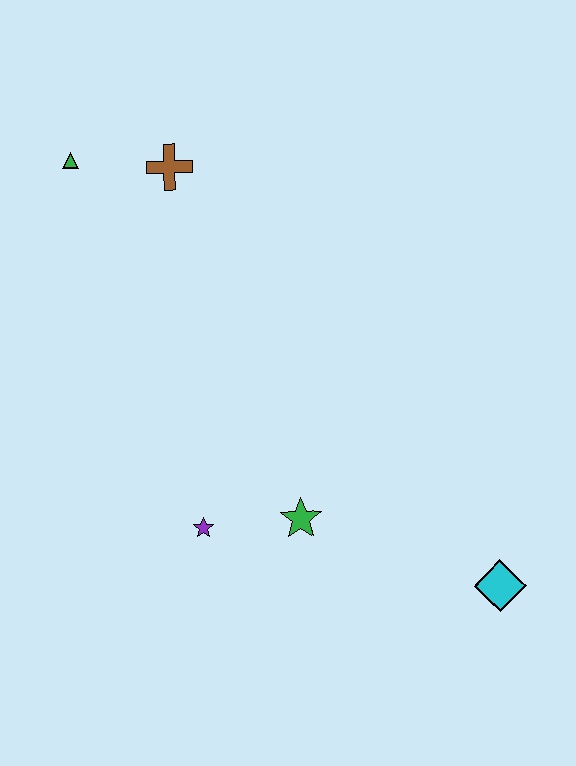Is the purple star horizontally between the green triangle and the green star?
Yes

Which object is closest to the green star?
The purple star is closest to the green star.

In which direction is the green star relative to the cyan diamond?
The green star is to the left of the cyan diamond.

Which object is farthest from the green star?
The green triangle is farthest from the green star.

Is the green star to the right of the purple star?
Yes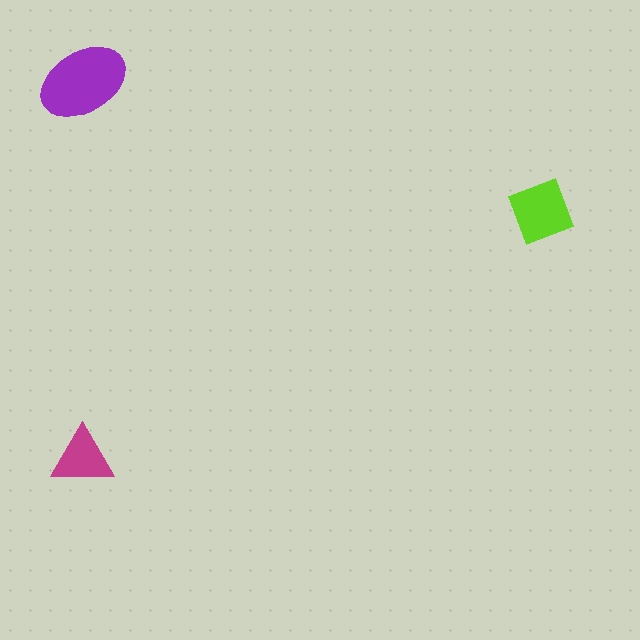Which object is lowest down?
The magenta triangle is bottommost.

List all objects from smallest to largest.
The magenta triangle, the lime square, the purple ellipse.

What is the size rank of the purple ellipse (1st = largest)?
1st.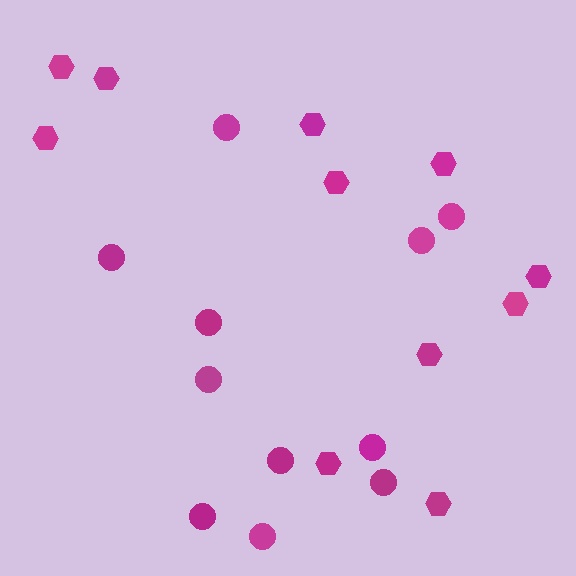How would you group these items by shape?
There are 2 groups: one group of circles (11) and one group of hexagons (11).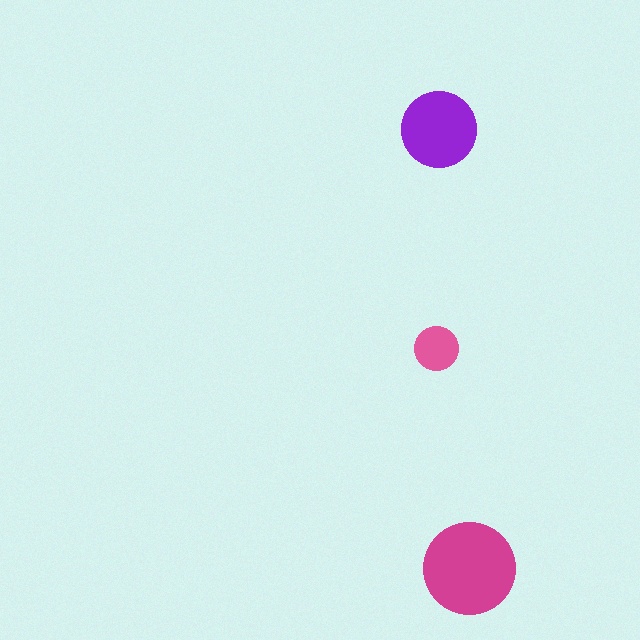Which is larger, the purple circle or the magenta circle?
The magenta one.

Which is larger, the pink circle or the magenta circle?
The magenta one.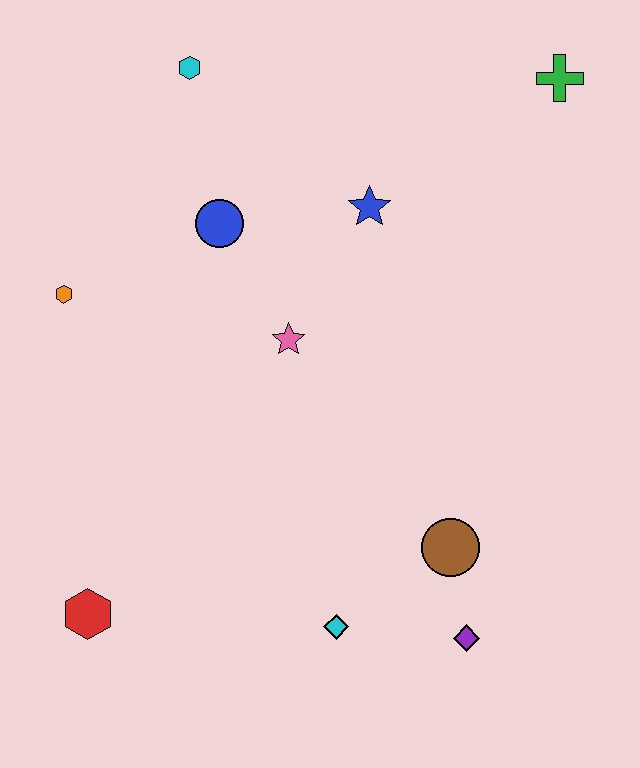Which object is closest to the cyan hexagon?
The blue circle is closest to the cyan hexagon.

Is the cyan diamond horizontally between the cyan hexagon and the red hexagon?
No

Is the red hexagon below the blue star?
Yes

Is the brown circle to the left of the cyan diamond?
No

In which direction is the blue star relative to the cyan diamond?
The blue star is above the cyan diamond.